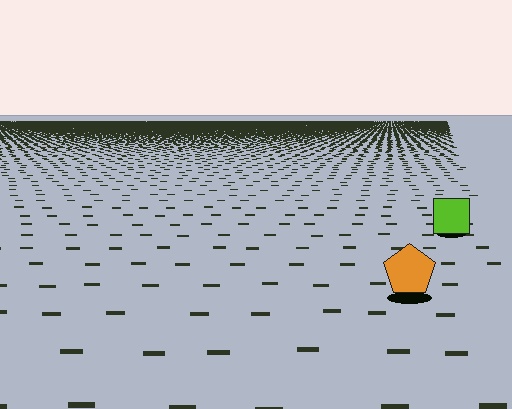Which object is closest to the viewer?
The orange pentagon is closest. The texture marks near it are larger and more spread out.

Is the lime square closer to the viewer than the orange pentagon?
No. The orange pentagon is closer — you can tell from the texture gradient: the ground texture is coarser near it.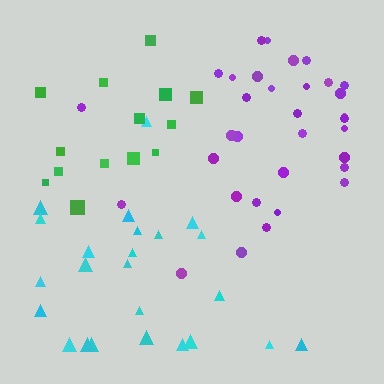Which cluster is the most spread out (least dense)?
Green.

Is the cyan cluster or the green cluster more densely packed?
Cyan.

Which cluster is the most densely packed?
Purple.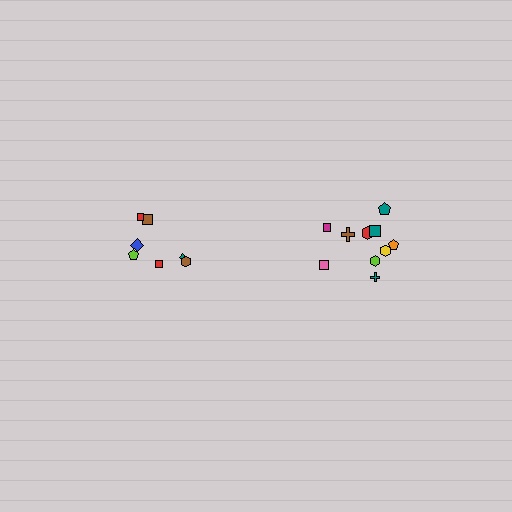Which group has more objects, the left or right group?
The right group.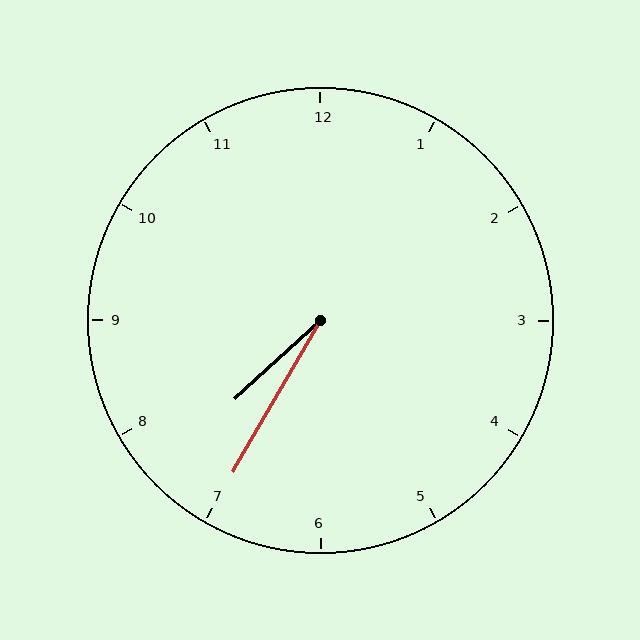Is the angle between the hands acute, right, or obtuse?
It is acute.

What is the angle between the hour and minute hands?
Approximately 18 degrees.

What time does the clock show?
7:35.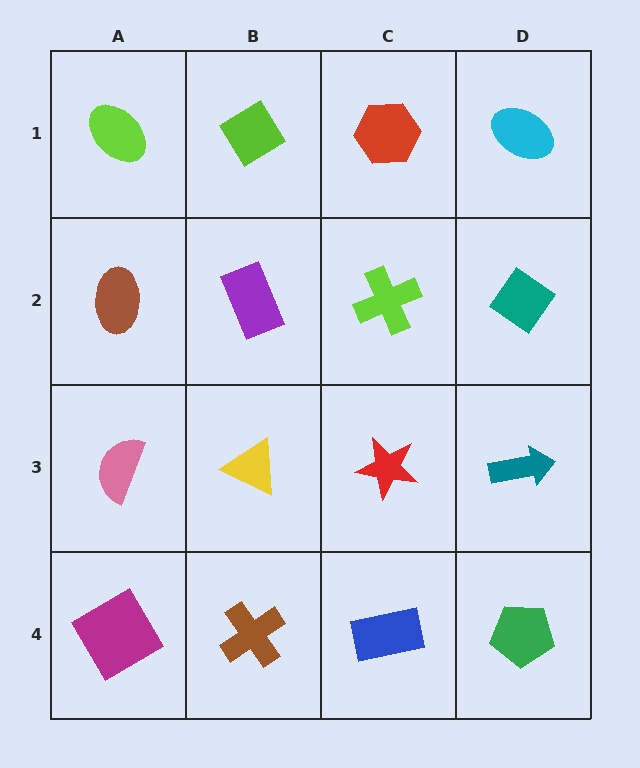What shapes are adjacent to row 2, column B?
A lime diamond (row 1, column B), a yellow triangle (row 3, column B), a brown ellipse (row 2, column A), a lime cross (row 2, column C).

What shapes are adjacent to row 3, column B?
A purple rectangle (row 2, column B), a brown cross (row 4, column B), a pink semicircle (row 3, column A), a red star (row 3, column C).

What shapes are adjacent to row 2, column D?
A cyan ellipse (row 1, column D), a teal arrow (row 3, column D), a lime cross (row 2, column C).